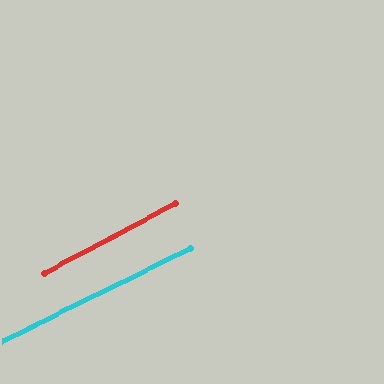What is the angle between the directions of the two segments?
Approximately 2 degrees.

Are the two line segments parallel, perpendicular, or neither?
Parallel — their directions differ by only 1.7°.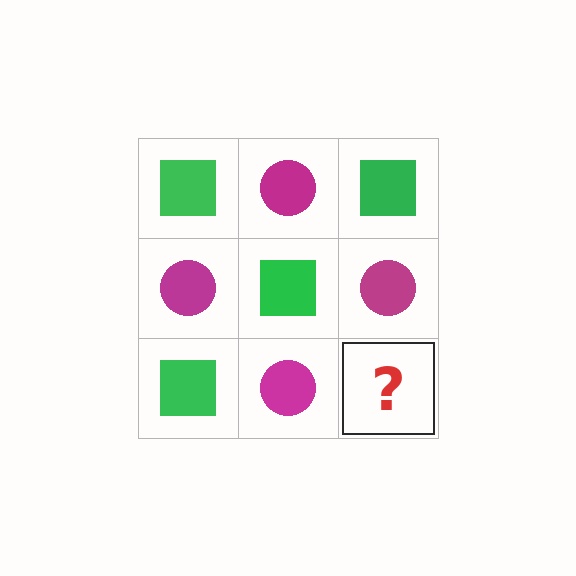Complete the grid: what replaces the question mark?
The question mark should be replaced with a green square.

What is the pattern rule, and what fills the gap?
The rule is that it alternates green square and magenta circle in a checkerboard pattern. The gap should be filled with a green square.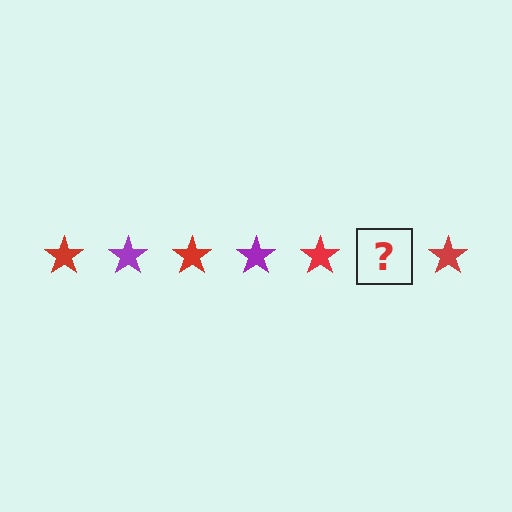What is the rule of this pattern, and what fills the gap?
The rule is that the pattern cycles through red, purple stars. The gap should be filled with a purple star.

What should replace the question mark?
The question mark should be replaced with a purple star.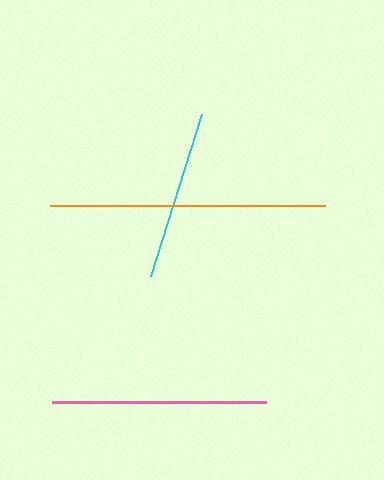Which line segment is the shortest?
The cyan line is the shortest at approximately 170 pixels.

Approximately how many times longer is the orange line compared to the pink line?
The orange line is approximately 1.3 times the length of the pink line.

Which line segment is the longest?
The orange line is the longest at approximately 275 pixels.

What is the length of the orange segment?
The orange segment is approximately 275 pixels long.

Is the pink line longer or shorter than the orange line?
The orange line is longer than the pink line.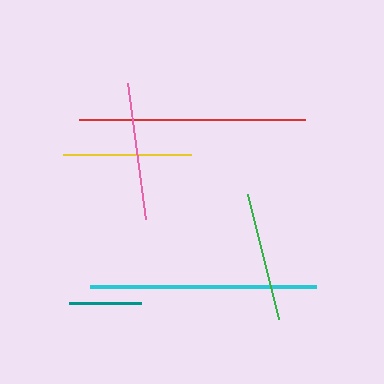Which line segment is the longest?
The red line is the longest at approximately 226 pixels.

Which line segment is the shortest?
The teal line is the shortest at approximately 73 pixels.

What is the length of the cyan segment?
The cyan segment is approximately 226 pixels long.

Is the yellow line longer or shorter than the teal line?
The yellow line is longer than the teal line.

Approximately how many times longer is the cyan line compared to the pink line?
The cyan line is approximately 1.7 times the length of the pink line.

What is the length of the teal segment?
The teal segment is approximately 73 pixels long.